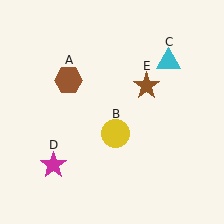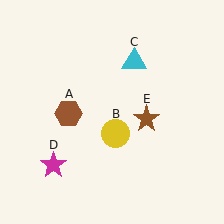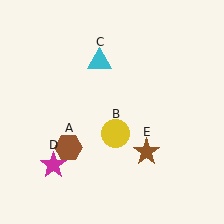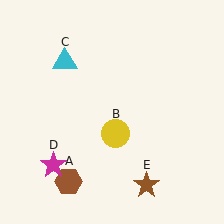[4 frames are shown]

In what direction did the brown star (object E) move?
The brown star (object E) moved down.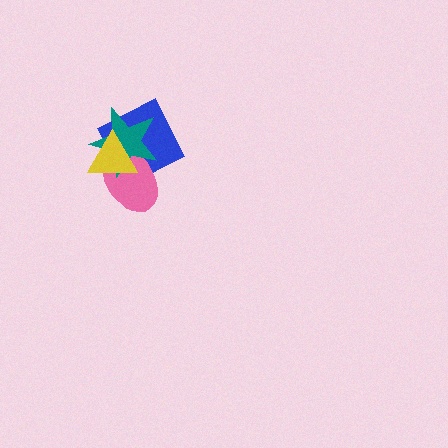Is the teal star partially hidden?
Yes, it is partially covered by another shape.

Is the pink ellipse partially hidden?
Yes, it is partially covered by another shape.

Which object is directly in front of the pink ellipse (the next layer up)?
The teal star is directly in front of the pink ellipse.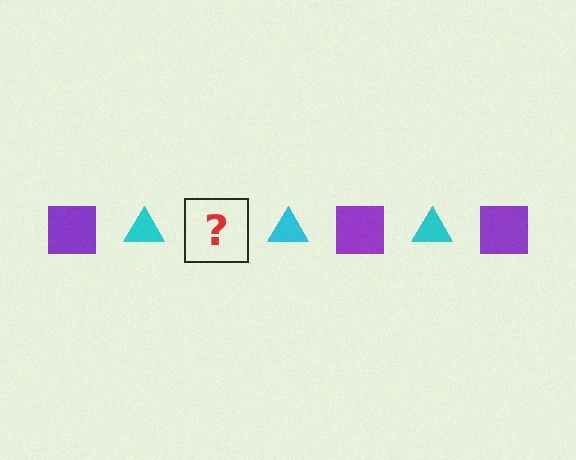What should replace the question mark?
The question mark should be replaced with a purple square.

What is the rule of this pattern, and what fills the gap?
The rule is that the pattern alternates between purple square and cyan triangle. The gap should be filled with a purple square.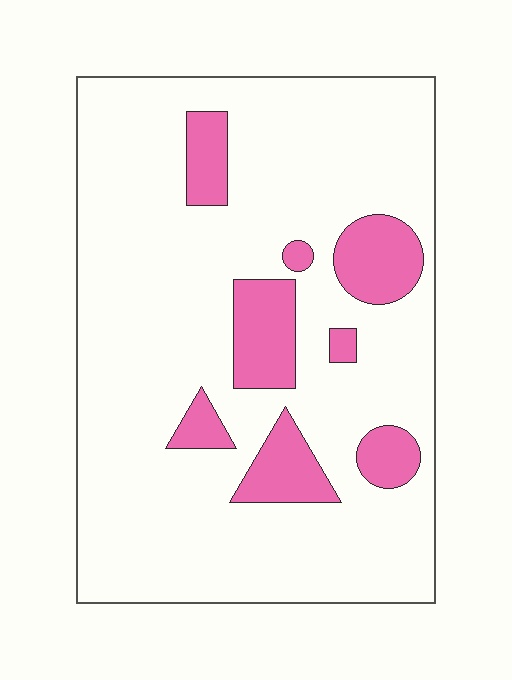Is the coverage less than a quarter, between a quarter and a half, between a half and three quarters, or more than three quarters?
Less than a quarter.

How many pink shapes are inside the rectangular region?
8.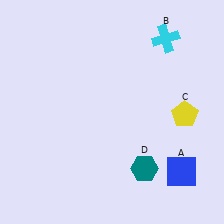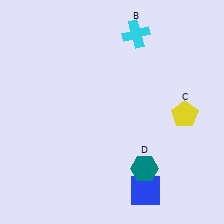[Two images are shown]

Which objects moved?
The objects that moved are: the blue square (A), the cyan cross (B).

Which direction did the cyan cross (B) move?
The cyan cross (B) moved left.